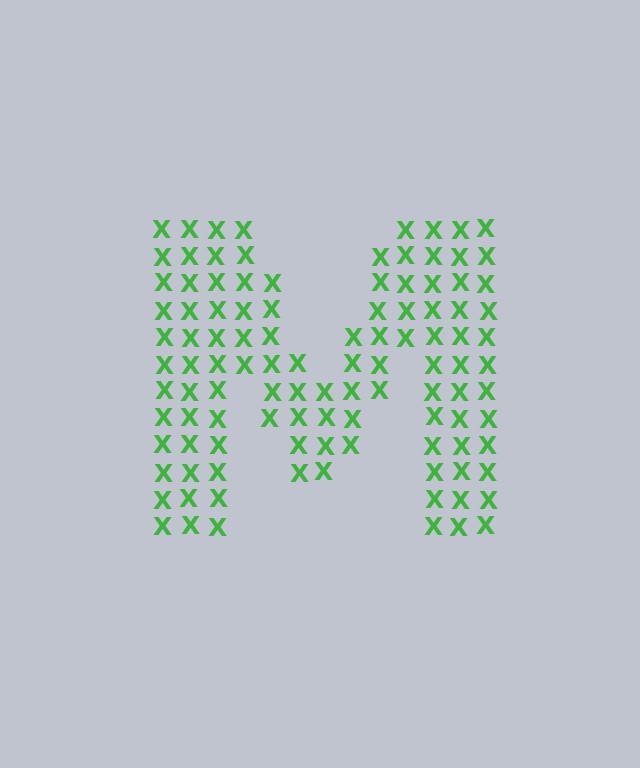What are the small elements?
The small elements are letter X's.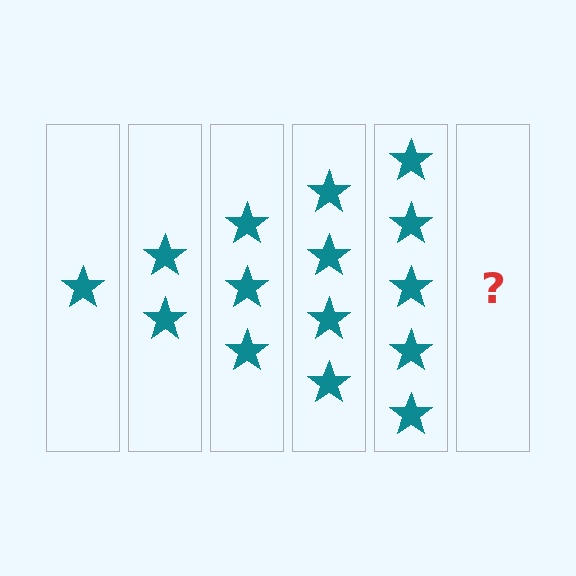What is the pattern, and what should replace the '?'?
The pattern is that each step adds one more star. The '?' should be 6 stars.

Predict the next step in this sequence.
The next step is 6 stars.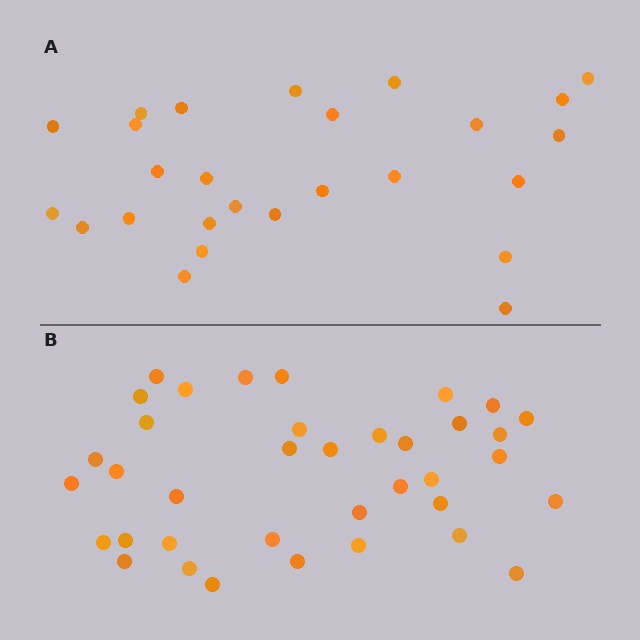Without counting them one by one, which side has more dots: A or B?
Region B (the bottom region) has more dots.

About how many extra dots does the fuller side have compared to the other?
Region B has roughly 12 or so more dots than region A.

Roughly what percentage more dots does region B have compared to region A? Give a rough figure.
About 40% more.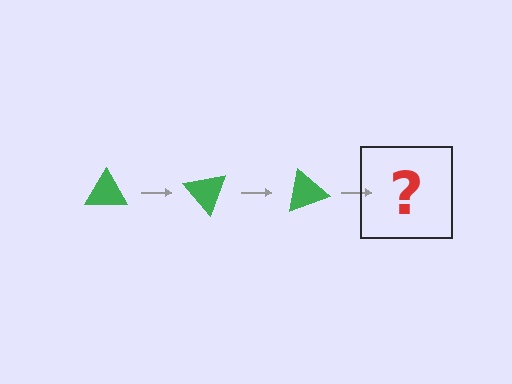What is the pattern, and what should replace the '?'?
The pattern is that the triangle rotates 50 degrees each step. The '?' should be a green triangle rotated 150 degrees.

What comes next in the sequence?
The next element should be a green triangle rotated 150 degrees.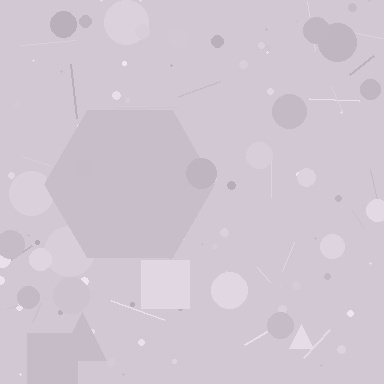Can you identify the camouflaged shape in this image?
The camouflaged shape is a hexagon.